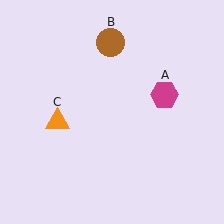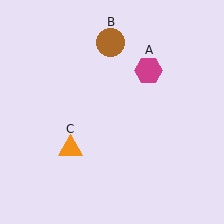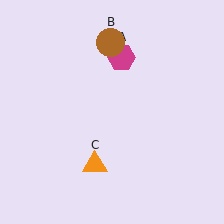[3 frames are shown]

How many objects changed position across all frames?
2 objects changed position: magenta hexagon (object A), orange triangle (object C).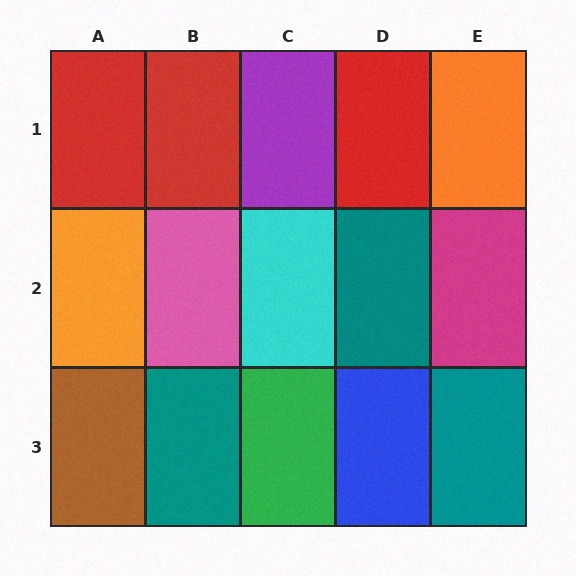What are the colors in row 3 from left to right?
Brown, teal, green, blue, teal.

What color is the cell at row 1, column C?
Purple.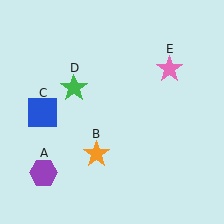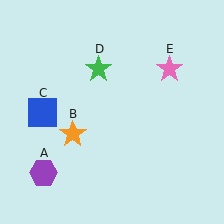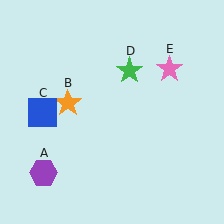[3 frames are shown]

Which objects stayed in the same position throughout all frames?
Purple hexagon (object A) and blue square (object C) and pink star (object E) remained stationary.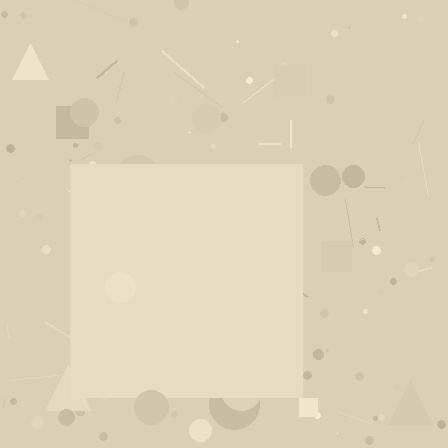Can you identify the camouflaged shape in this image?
The camouflaged shape is a square.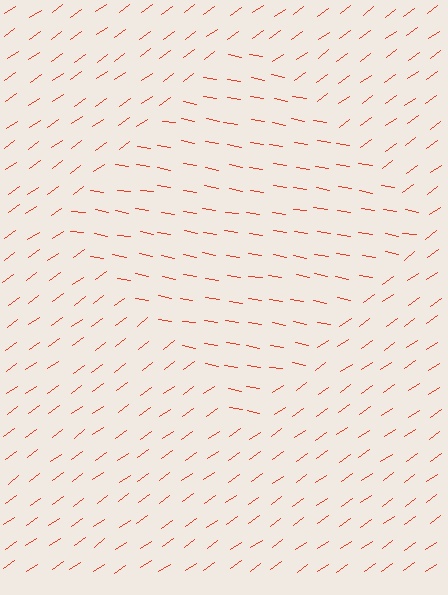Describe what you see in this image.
The image is filled with small red line segments. A diamond region in the image has lines oriented differently from the surrounding lines, creating a visible texture boundary.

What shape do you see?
I see a diamond.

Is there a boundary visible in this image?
Yes, there is a texture boundary formed by a change in line orientation.